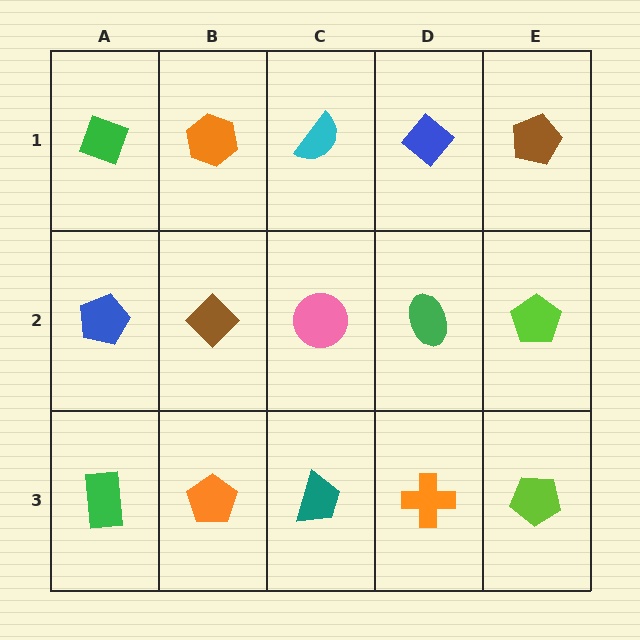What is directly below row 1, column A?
A blue pentagon.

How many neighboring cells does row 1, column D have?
3.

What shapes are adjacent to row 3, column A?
A blue pentagon (row 2, column A), an orange pentagon (row 3, column B).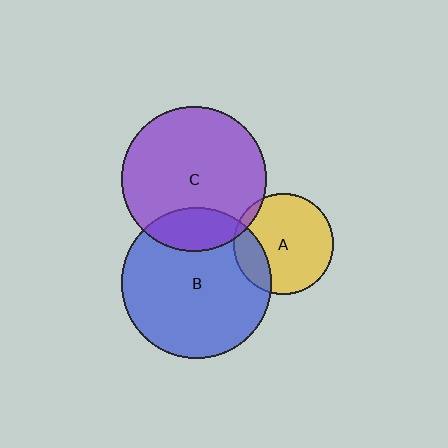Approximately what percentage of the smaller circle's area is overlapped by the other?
Approximately 20%.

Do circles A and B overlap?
Yes.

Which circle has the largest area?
Circle B (blue).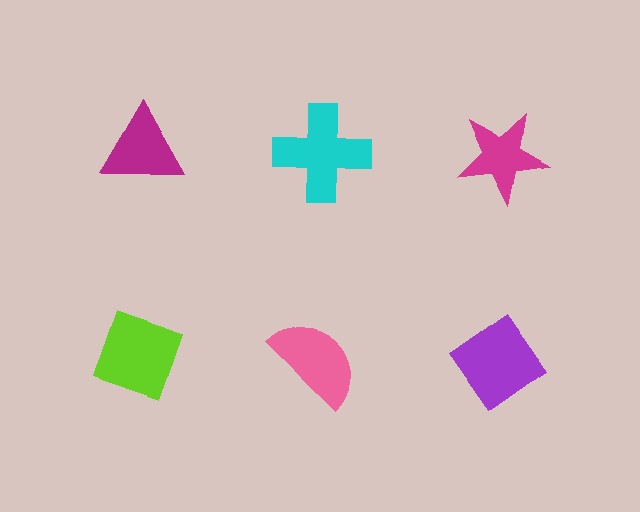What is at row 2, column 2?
A pink semicircle.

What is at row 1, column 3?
A magenta star.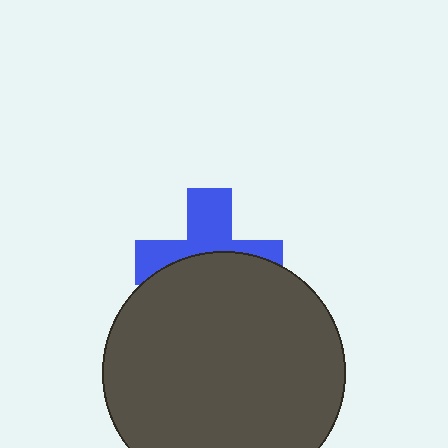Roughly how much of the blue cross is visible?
About half of it is visible (roughly 47%).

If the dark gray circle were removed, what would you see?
You would see the complete blue cross.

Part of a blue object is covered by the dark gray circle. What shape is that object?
It is a cross.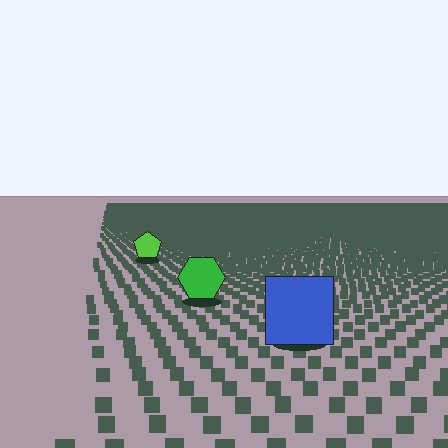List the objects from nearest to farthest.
From nearest to farthest: the blue square, the green hexagon, the lime pentagon.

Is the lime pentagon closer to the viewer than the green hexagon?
No. The green hexagon is closer — you can tell from the texture gradient: the ground texture is coarser near it.